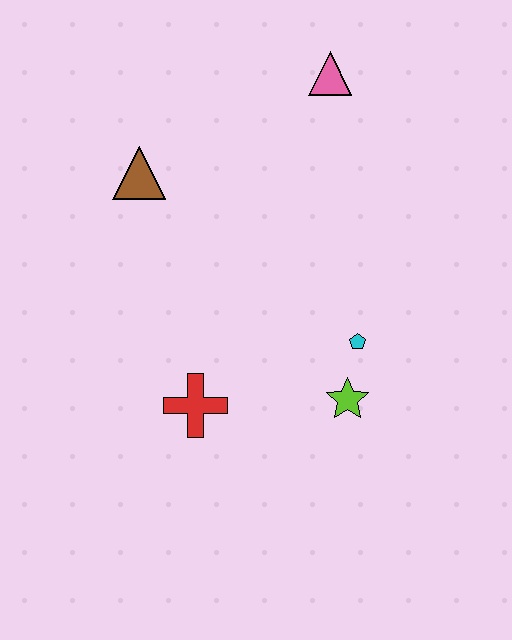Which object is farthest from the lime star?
The pink triangle is farthest from the lime star.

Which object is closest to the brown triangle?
The pink triangle is closest to the brown triangle.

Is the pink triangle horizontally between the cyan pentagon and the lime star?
No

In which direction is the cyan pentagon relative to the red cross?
The cyan pentagon is to the right of the red cross.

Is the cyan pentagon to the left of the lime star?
No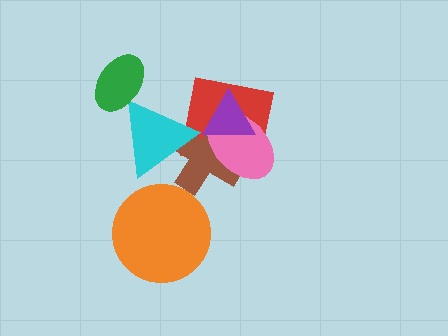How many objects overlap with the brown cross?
4 objects overlap with the brown cross.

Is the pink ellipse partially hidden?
Yes, it is partially covered by another shape.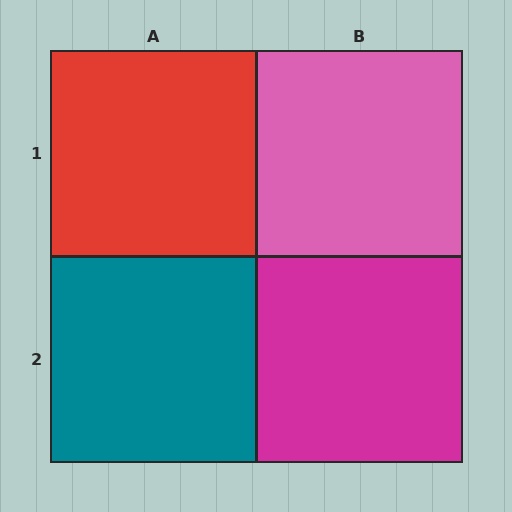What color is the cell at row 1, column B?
Pink.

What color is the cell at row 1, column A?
Red.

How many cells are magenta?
1 cell is magenta.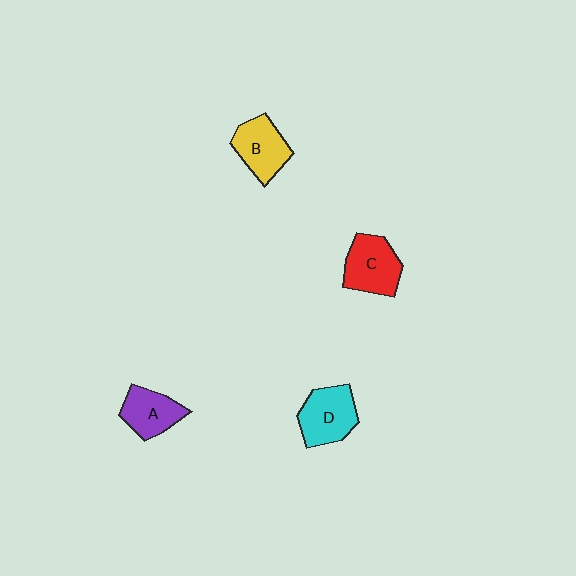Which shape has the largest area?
Shape C (red).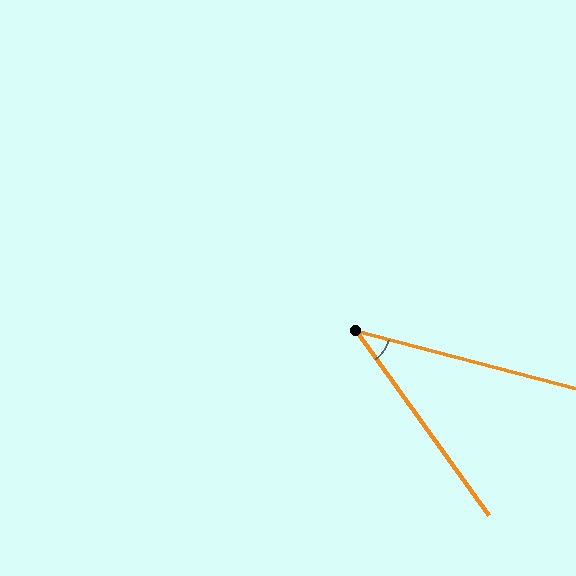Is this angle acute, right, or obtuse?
It is acute.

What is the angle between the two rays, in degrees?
Approximately 39 degrees.